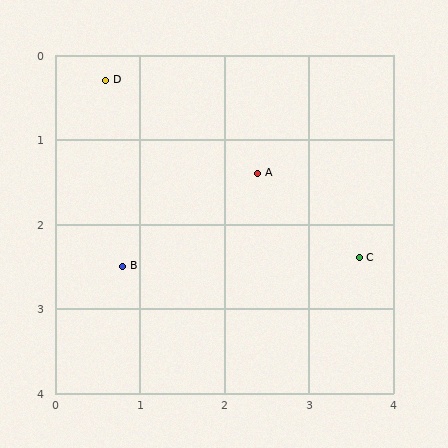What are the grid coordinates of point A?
Point A is at approximately (2.4, 1.4).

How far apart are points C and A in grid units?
Points C and A are about 1.6 grid units apart.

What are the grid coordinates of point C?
Point C is at approximately (3.6, 2.4).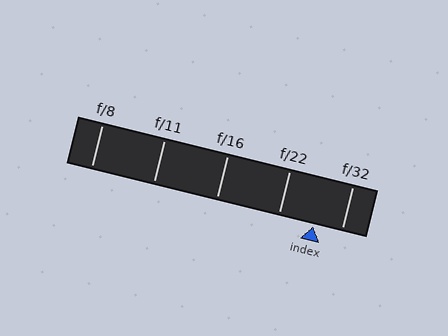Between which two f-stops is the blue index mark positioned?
The index mark is between f/22 and f/32.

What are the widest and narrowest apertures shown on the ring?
The widest aperture shown is f/8 and the narrowest is f/32.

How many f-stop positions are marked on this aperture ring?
There are 5 f-stop positions marked.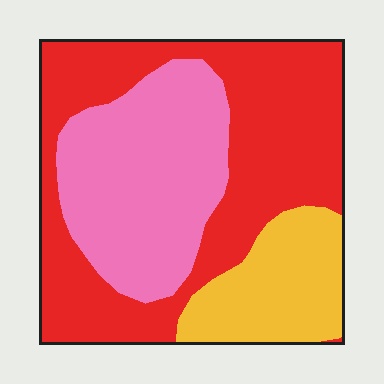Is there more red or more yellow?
Red.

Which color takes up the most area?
Red, at roughly 50%.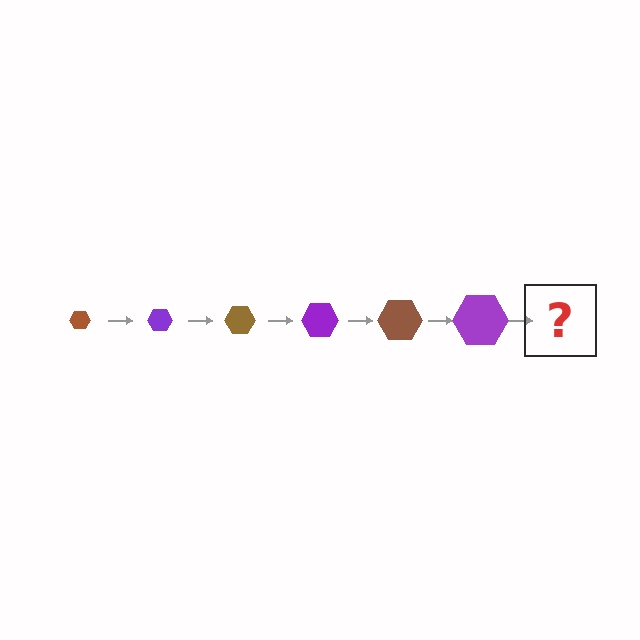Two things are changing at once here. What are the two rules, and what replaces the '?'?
The two rules are that the hexagon grows larger each step and the color cycles through brown and purple. The '?' should be a brown hexagon, larger than the previous one.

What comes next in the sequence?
The next element should be a brown hexagon, larger than the previous one.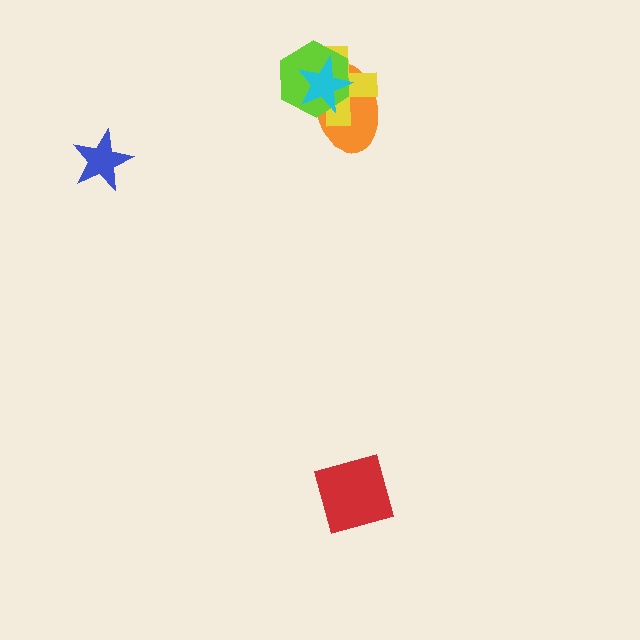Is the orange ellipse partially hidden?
Yes, it is partially covered by another shape.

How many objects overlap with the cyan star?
3 objects overlap with the cyan star.